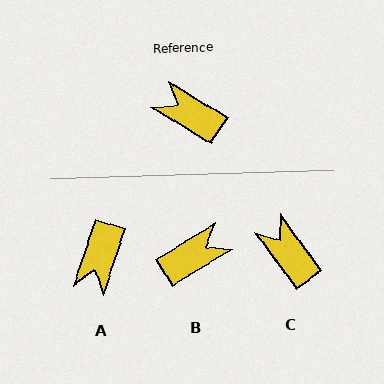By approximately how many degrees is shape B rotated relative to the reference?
Approximately 117 degrees clockwise.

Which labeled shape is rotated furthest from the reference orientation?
B, about 117 degrees away.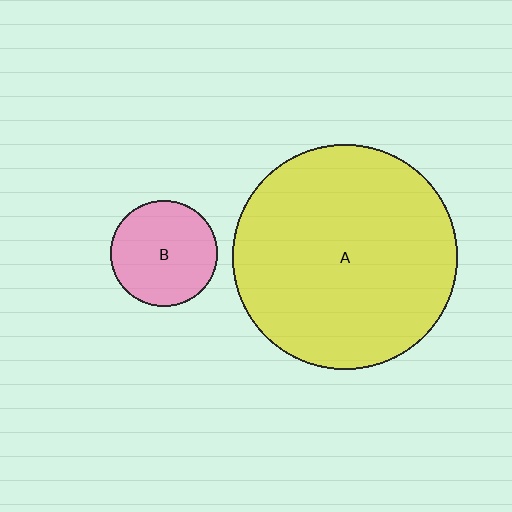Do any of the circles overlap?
No, none of the circles overlap.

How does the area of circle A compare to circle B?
Approximately 4.5 times.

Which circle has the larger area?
Circle A (yellow).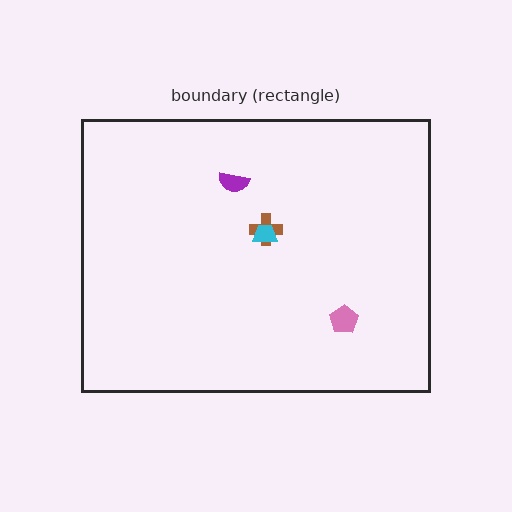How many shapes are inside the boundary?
4 inside, 0 outside.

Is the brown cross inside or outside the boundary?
Inside.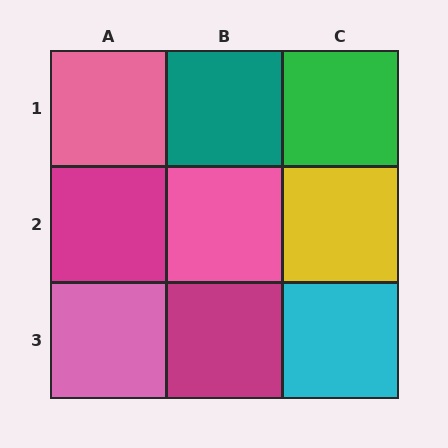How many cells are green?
1 cell is green.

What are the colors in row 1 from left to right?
Pink, teal, green.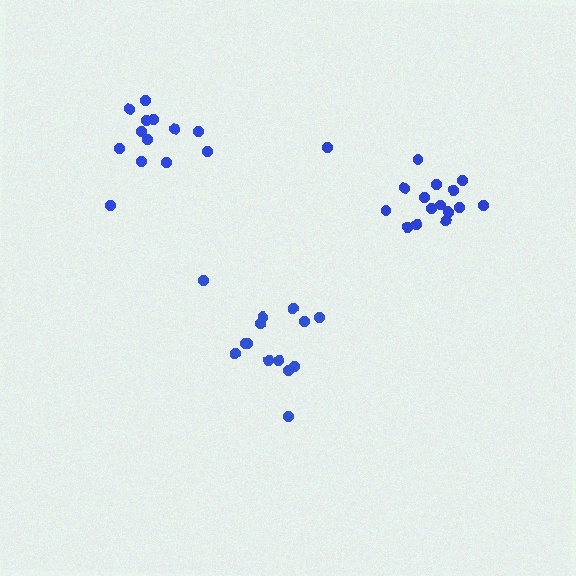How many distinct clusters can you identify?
There are 3 distinct clusters.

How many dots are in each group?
Group 1: 14 dots, Group 2: 16 dots, Group 3: 13 dots (43 total).